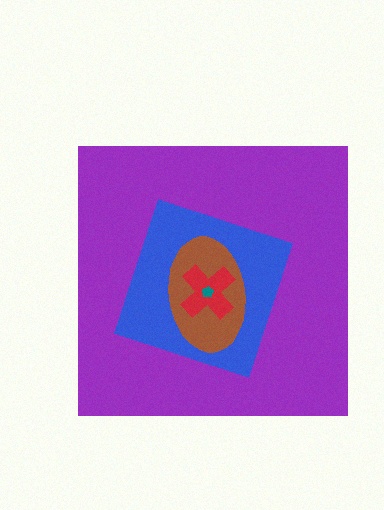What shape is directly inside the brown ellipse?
The red cross.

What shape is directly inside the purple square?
The blue diamond.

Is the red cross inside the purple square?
Yes.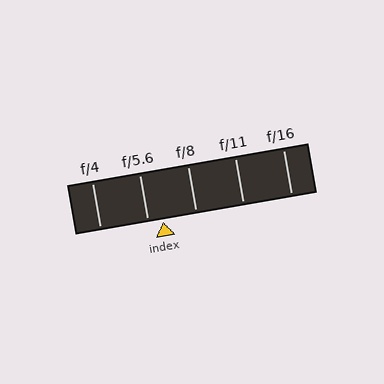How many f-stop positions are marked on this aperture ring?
There are 5 f-stop positions marked.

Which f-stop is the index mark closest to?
The index mark is closest to f/5.6.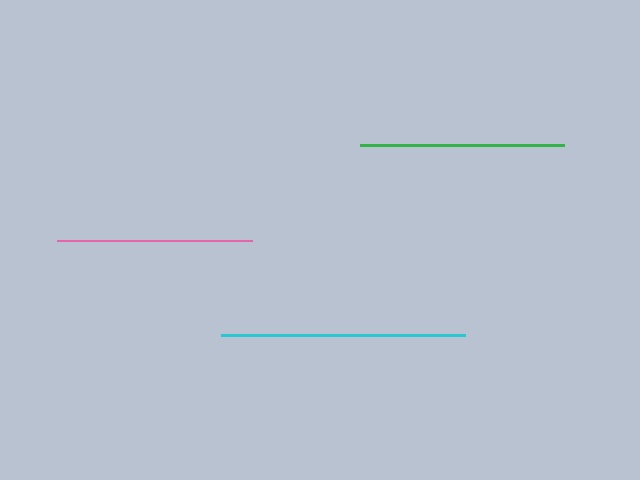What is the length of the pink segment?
The pink segment is approximately 194 pixels long.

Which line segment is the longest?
The cyan line is the longest at approximately 245 pixels.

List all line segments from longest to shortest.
From longest to shortest: cyan, green, pink.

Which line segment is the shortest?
The pink line is the shortest at approximately 194 pixels.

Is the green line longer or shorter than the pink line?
The green line is longer than the pink line.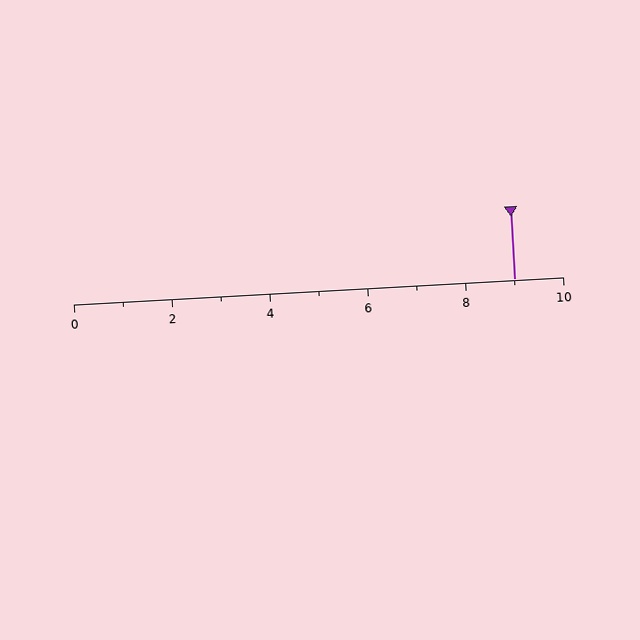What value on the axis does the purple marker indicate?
The marker indicates approximately 9.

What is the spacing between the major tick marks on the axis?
The major ticks are spaced 2 apart.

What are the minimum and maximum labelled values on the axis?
The axis runs from 0 to 10.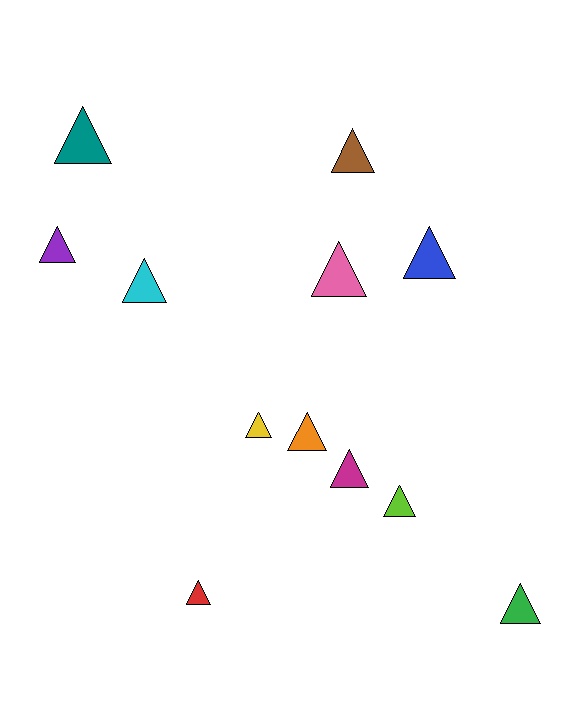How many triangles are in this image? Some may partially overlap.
There are 12 triangles.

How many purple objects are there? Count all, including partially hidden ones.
There is 1 purple object.